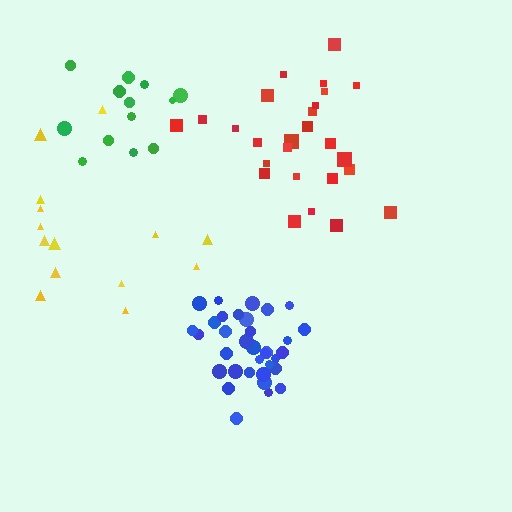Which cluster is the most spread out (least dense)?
Yellow.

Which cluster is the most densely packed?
Blue.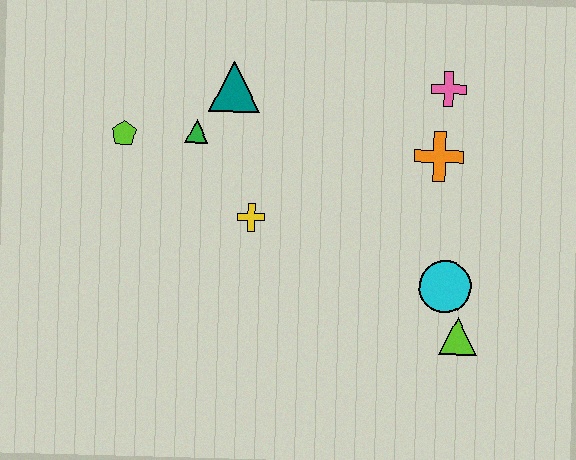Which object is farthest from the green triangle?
The lime triangle is farthest from the green triangle.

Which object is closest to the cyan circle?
The lime triangle is closest to the cyan circle.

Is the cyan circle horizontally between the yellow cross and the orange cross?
No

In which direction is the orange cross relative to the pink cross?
The orange cross is below the pink cross.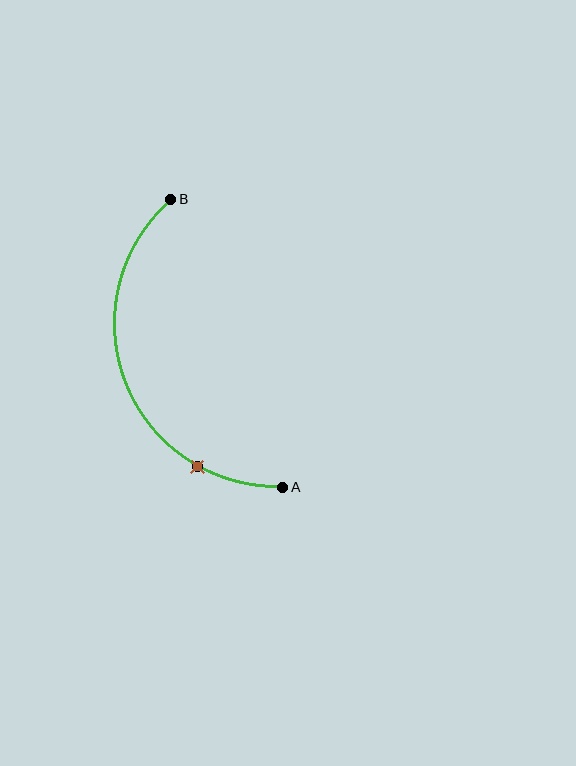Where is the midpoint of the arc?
The arc midpoint is the point on the curve farthest from the straight line joining A and B. It sits to the left of that line.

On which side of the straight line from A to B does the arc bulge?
The arc bulges to the left of the straight line connecting A and B.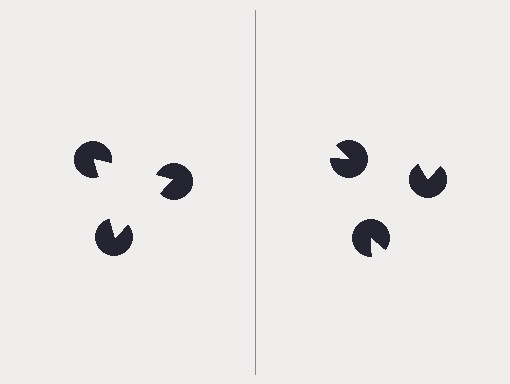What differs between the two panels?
The pac-man discs are positioned identically on both sides; only the wedge orientations differ. On the left they align to a triangle; on the right they are misaligned.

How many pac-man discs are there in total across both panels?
6 — 3 on each side.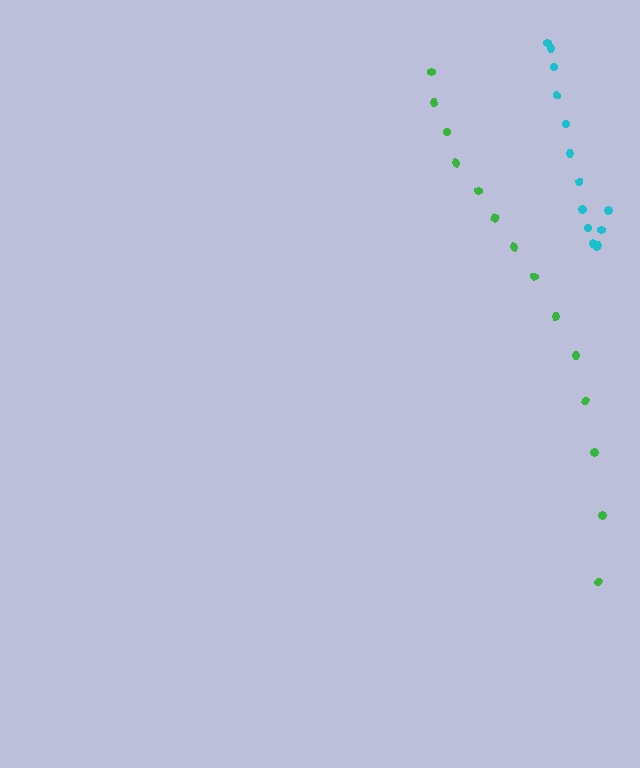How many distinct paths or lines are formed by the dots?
There are 2 distinct paths.